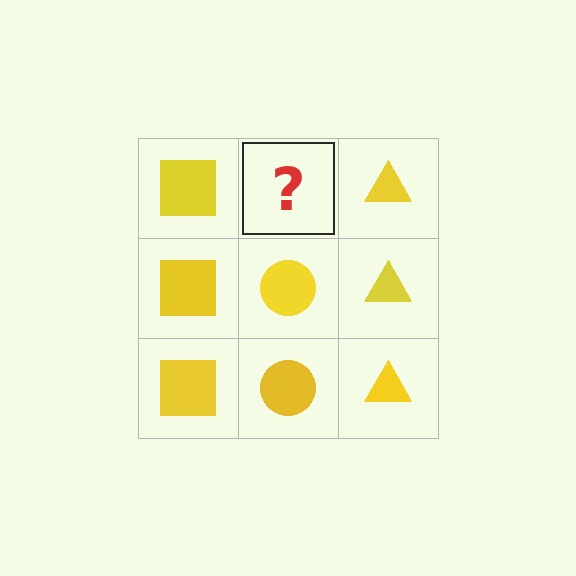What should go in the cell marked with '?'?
The missing cell should contain a yellow circle.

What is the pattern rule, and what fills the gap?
The rule is that each column has a consistent shape. The gap should be filled with a yellow circle.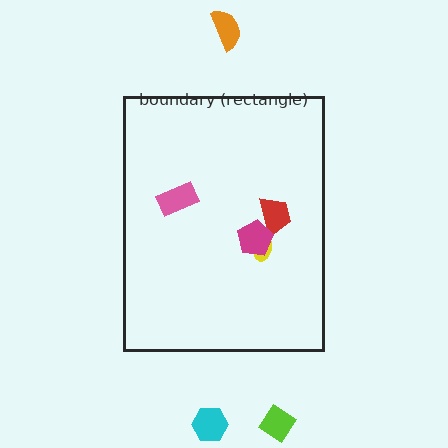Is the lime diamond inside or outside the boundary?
Outside.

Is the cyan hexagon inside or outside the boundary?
Outside.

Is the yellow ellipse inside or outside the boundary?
Inside.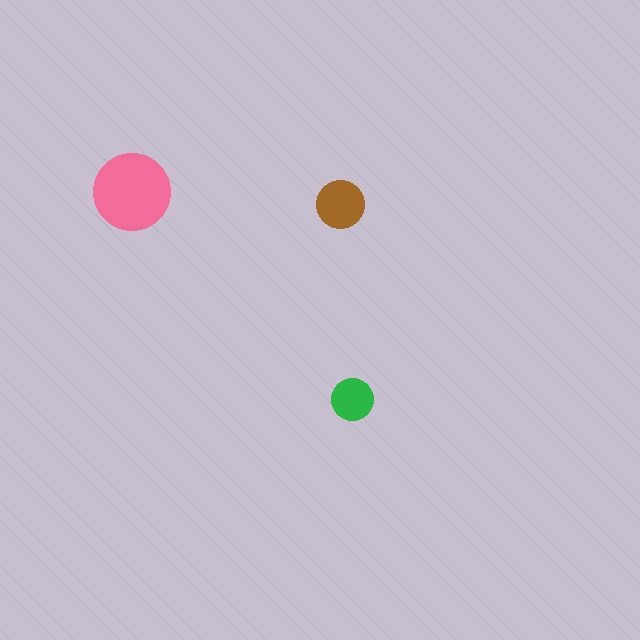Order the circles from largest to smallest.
the pink one, the brown one, the green one.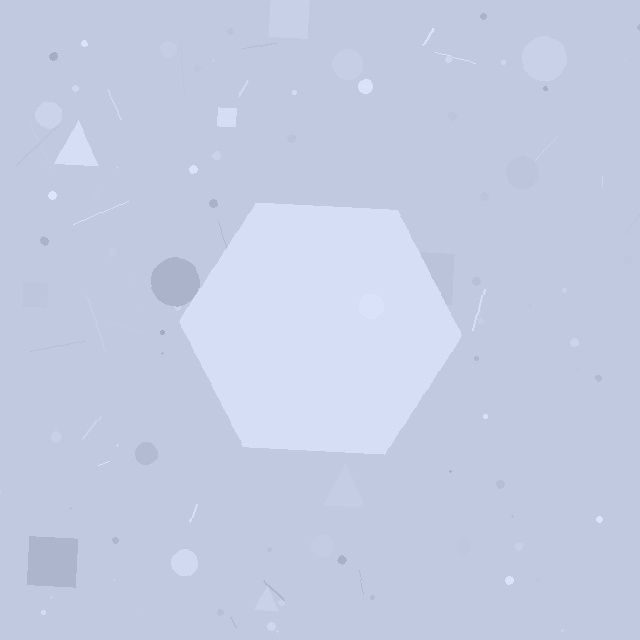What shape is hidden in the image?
A hexagon is hidden in the image.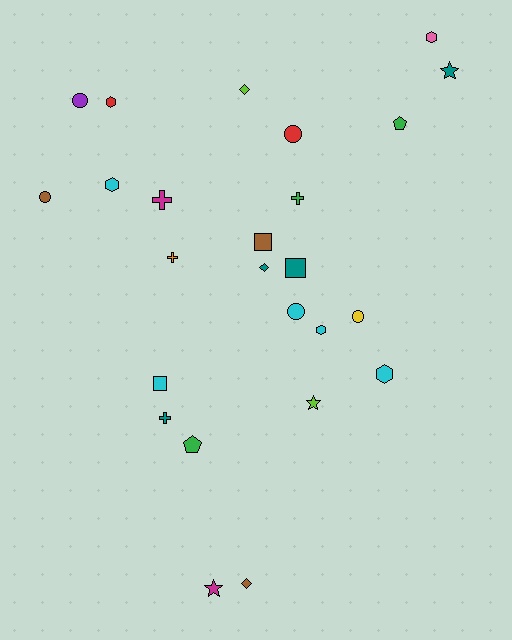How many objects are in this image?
There are 25 objects.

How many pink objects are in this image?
There is 1 pink object.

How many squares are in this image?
There are 3 squares.